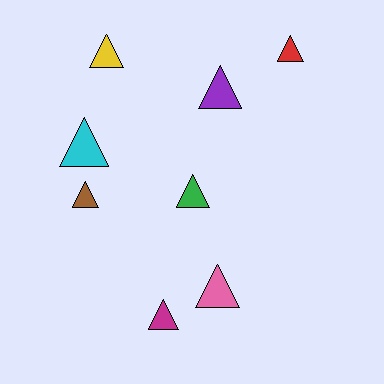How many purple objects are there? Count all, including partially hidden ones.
There is 1 purple object.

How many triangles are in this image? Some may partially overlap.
There are 8 triangles.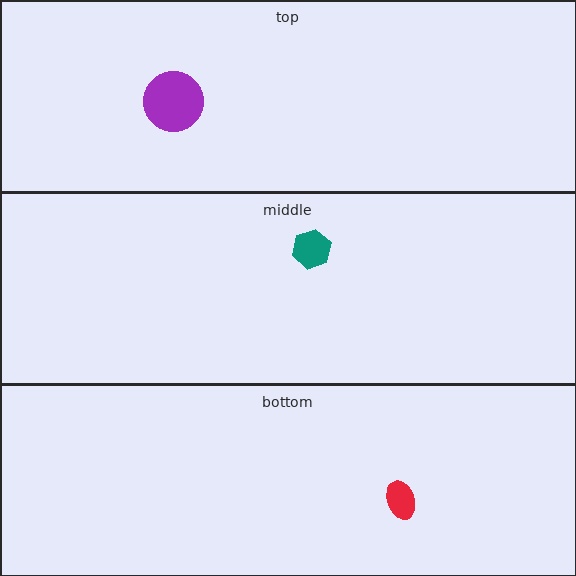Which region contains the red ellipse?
The bottom region.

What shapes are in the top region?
The purple circle.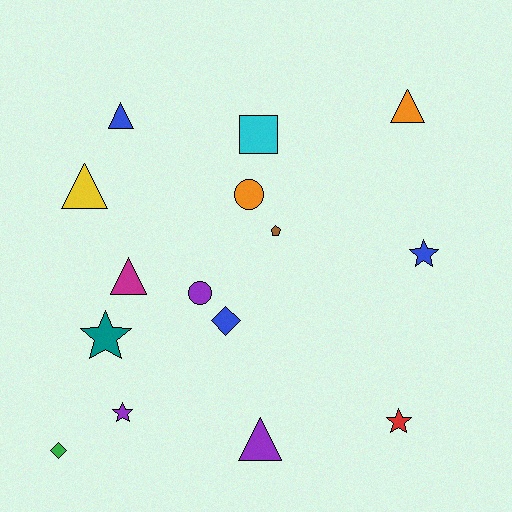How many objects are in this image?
There are 15 objects.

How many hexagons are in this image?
There are no hexagons.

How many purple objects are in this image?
There are 3 purple objects.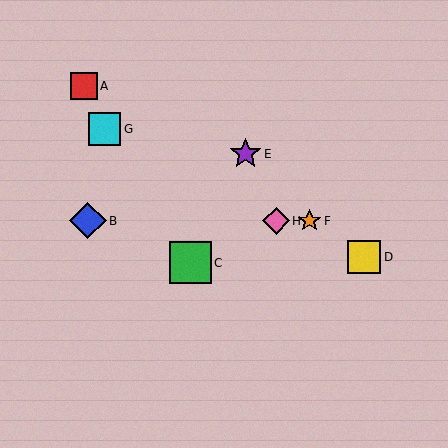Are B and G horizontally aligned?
No, B is at y≈221 and G is at y≈129.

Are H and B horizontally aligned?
Yes, both are at y≈221.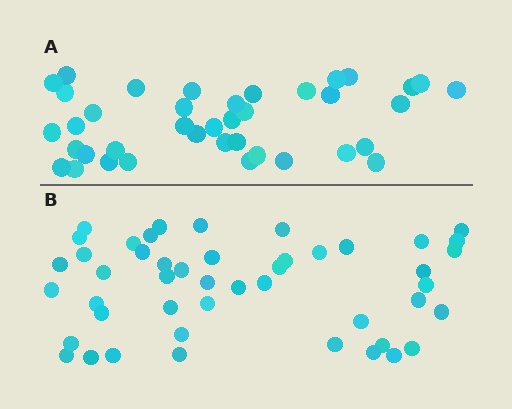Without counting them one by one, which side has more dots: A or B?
Region B (the bottom region) has more dots.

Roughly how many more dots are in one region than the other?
Region B has roughly 8 or so more dots than region A.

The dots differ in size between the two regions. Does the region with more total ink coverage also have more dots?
No. Region A has more total ink coverage because its dots are larger, but region B actually contains more individual dots. Total area can be misleading — the number of items is what matters here.